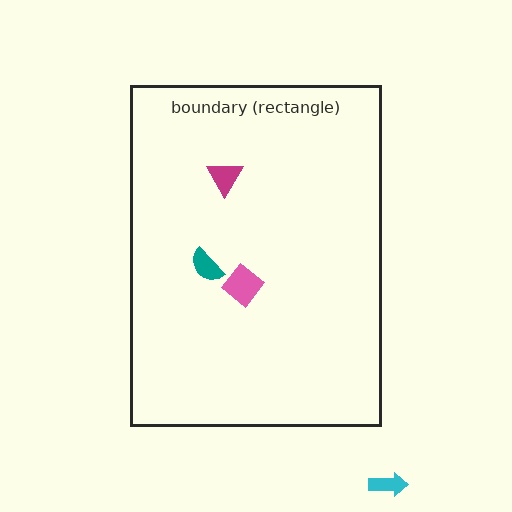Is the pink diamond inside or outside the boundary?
Inside.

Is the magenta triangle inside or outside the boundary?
Inside.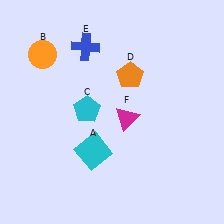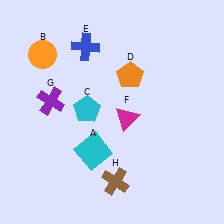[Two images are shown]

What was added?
A purple cross (G), a brown cross (H) were added in Image 2.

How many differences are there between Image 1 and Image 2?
There are 2 differences between the two images.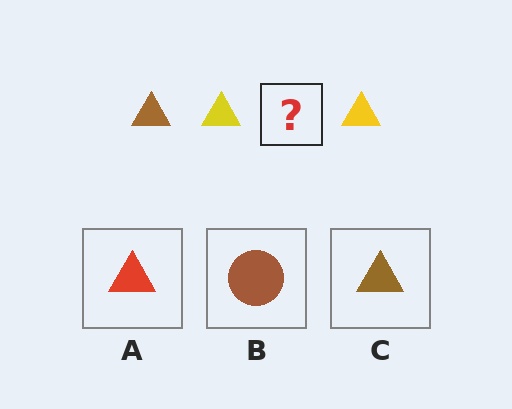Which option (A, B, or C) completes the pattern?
C.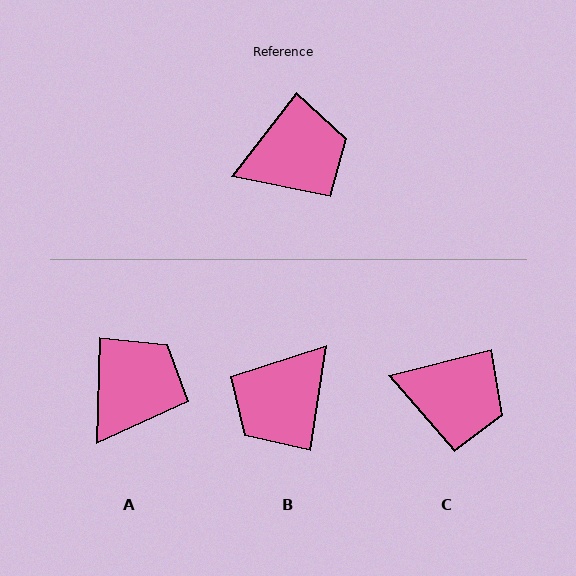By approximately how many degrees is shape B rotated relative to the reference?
Approximately 151 degrees clockwise.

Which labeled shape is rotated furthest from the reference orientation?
B, about 151 degrees away.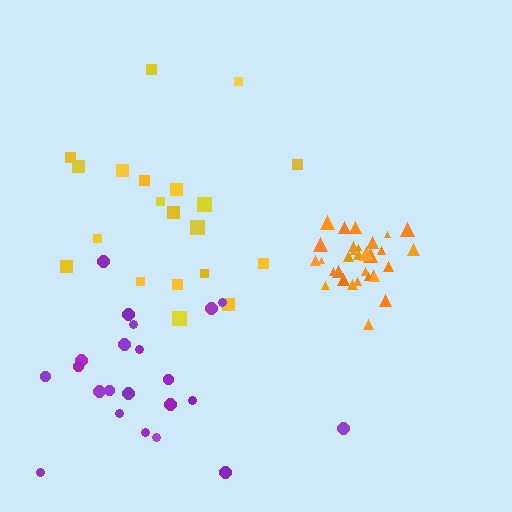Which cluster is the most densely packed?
Orange.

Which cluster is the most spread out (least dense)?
Yellow.